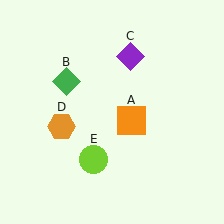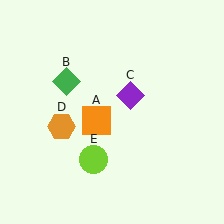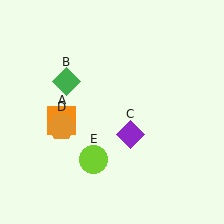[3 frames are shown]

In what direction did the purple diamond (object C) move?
The purple diamond (object C) moved down.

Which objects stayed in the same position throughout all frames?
Green diamond (object B) and orange hexagon (object D) and lime circle (object E) remained stationary.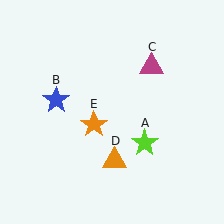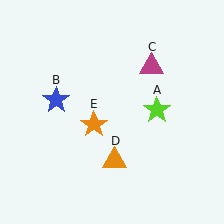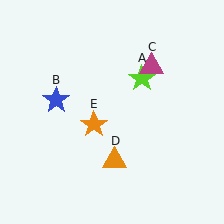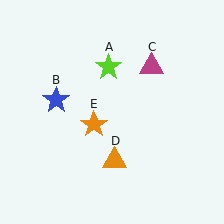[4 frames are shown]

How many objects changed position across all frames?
1 object changed position: lime star (object A).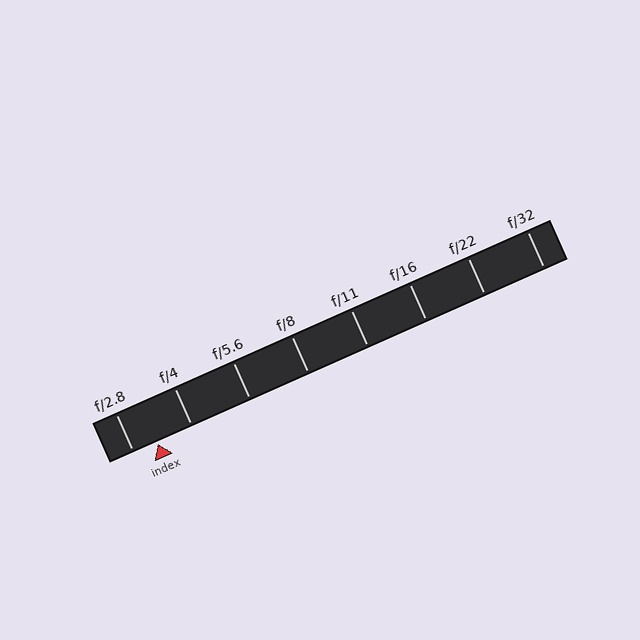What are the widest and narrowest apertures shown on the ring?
The widest aperture shown is f/2.8 and the narrowest is f/32.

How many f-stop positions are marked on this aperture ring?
There are 8 f-stop positions marked.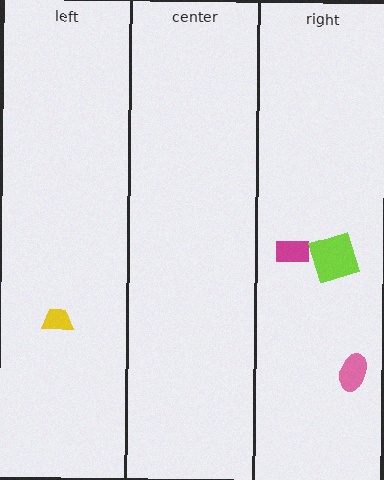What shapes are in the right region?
The magenta rectangle, the lime square, the pink ellipse.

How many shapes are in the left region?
1.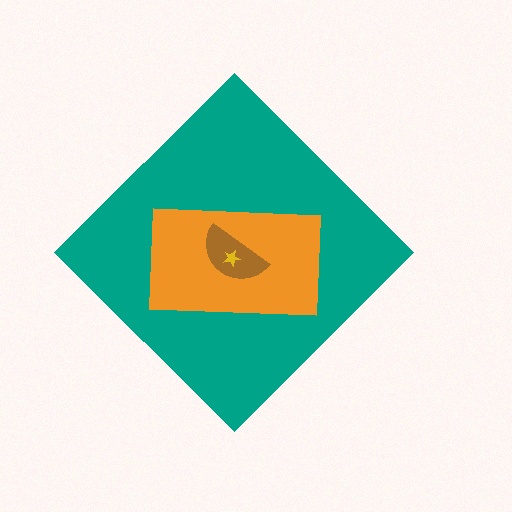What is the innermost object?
The yellow star.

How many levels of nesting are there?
4.